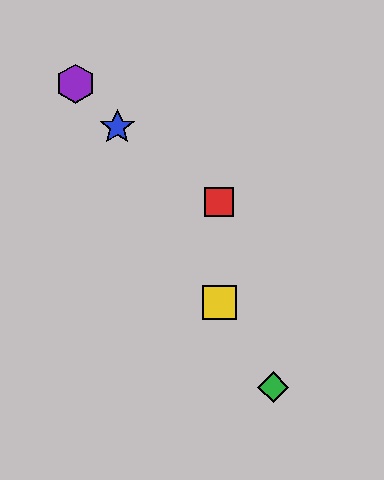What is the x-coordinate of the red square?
The red square is at x≈219.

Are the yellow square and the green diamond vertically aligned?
No, the yellow square is at x≈219 and the green diamond is at x≈273.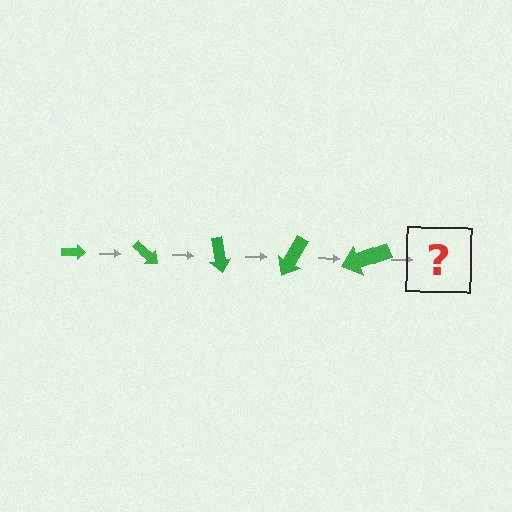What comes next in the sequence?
The next element should be an arrow, larger than the previous one and rotated 200 degrees from the start.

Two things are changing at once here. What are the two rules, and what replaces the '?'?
The two rules are that the arrow grows larger each step and it rotates 40 degrees each step. The '?' should be an arrow, larger than the previous one and rotated 200 degrees from the start.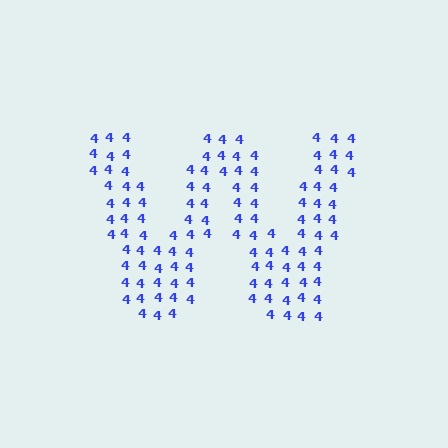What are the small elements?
The small elements are digit 4's.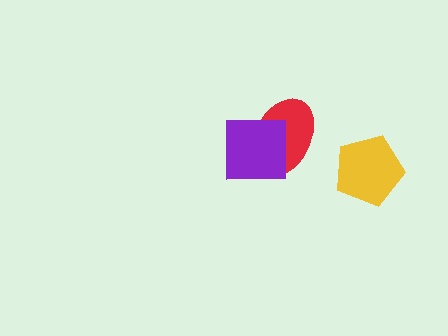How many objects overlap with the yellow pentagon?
0 objects overlap with the yellow pentagon.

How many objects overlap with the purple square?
1 object overlaps with the purple square.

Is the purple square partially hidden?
No, no other shape covers it.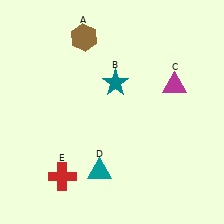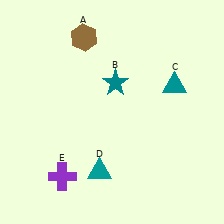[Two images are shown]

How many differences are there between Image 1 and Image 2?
There are 2 differences between the two images.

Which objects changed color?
C changed from magenta to teal. E changed from red to purple.